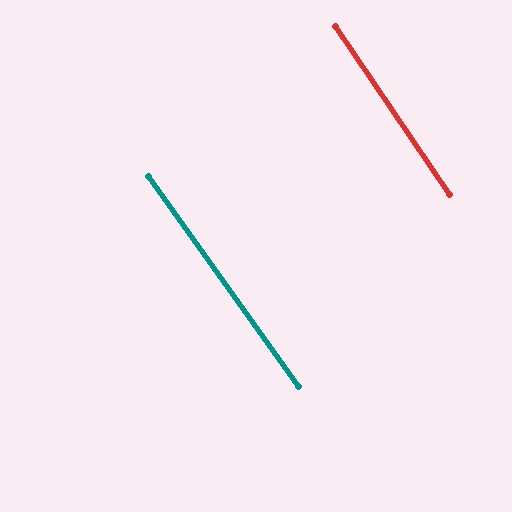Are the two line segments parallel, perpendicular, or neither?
Parallel — their directions differ by only 1.5°.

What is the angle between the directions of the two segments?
Approximately 1 degree.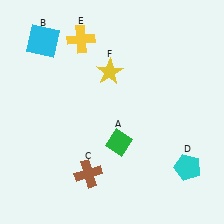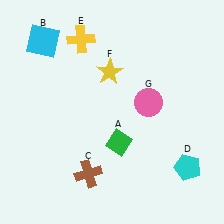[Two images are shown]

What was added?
A pink circle (G) was added in Image 2.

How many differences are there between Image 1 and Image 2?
There is 1 difference between the two images.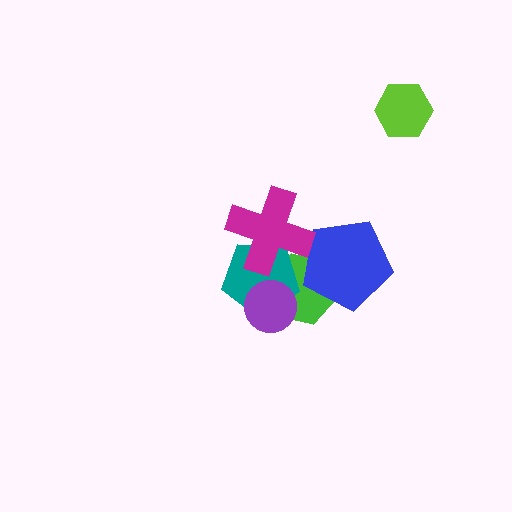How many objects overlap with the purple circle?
2 objects overlap with the purple circle.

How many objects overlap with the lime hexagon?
0 objects overlap with the lime hexagon.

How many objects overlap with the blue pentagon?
1 object overlaps with the blue pentagon.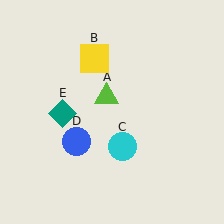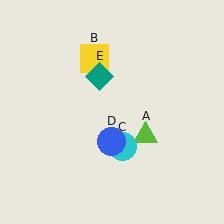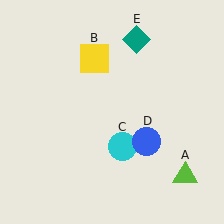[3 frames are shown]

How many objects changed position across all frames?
3 objects changed position: lime triangle (object A), blue circle (object D), teal diamond (object E).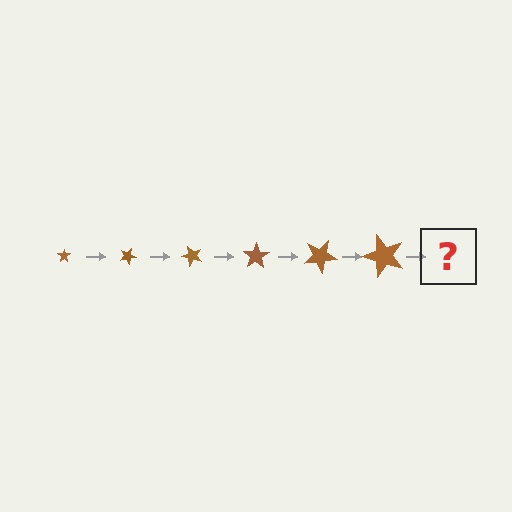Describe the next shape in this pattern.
It should be a star, larger than the previous one and rotated 150 degrees from the start.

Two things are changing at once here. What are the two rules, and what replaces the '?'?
The two rules are that the star grows larger each step and it rotates 25 degrees each step. The '?' should be a star, larger than the previous one and rotated 150 degrees from the start.